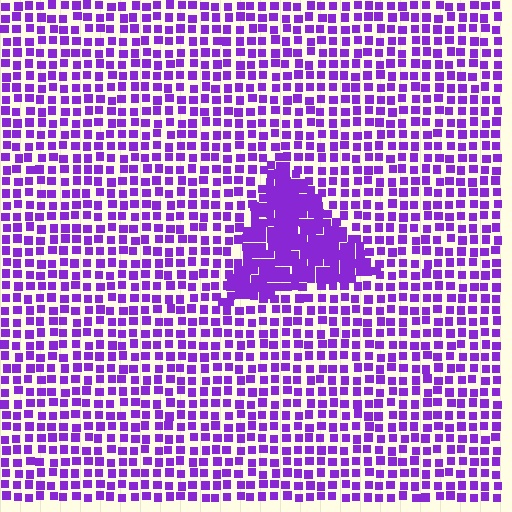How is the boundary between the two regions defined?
The boundary is defined by a change in element density (approximately 2.1x ratio). All elements are the same color, size, and shape.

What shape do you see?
I see a triangle.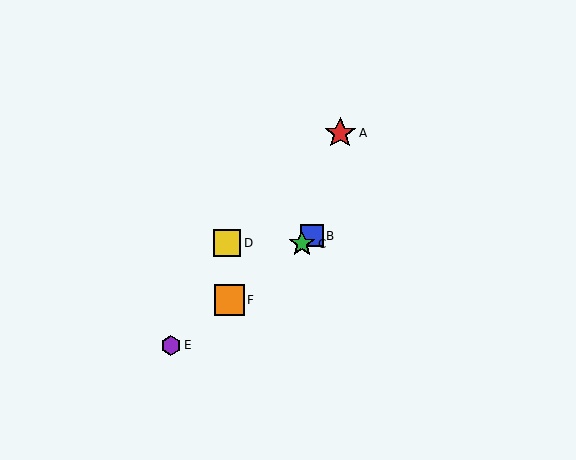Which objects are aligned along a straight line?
Objects B, C, E, F are aligned along a straight line.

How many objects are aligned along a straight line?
4 objects (B, C, E, F) are aligned along a straight line.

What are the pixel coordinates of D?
Object D is at (227, 243).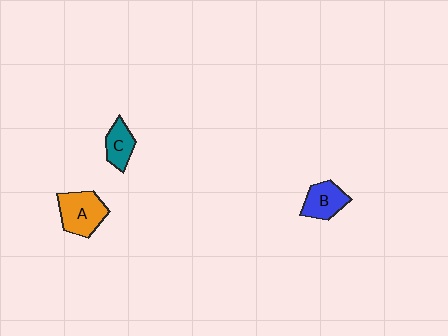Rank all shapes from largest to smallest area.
From largest to smallest: A (orange), B (blue), C (teal).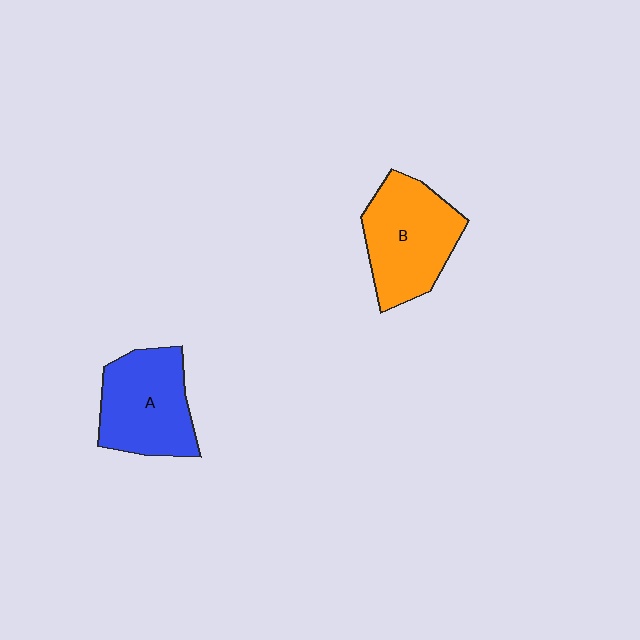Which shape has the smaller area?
Shape A (blue).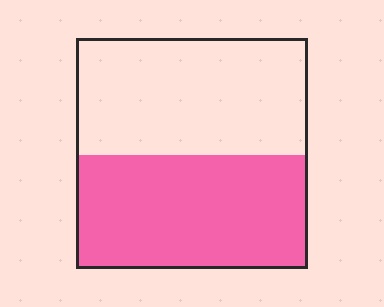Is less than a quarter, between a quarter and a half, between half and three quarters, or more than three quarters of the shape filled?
Between a quarter and a half.